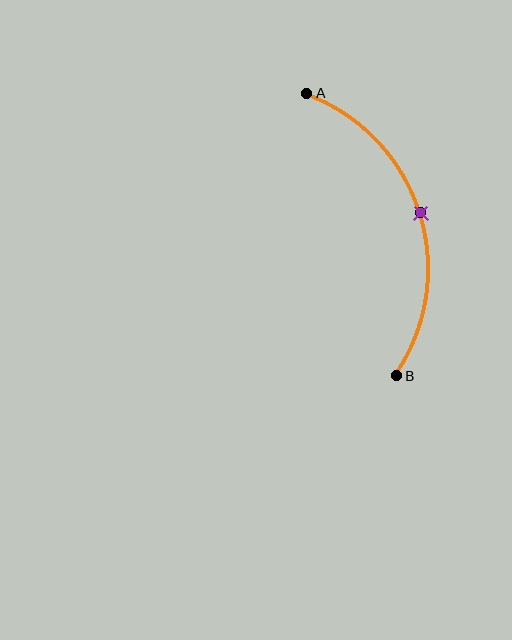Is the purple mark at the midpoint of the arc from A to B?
Yes. The purple mark lies on the arc at equal arc-length from both A and B — it is the arc midpoint.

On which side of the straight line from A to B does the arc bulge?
The arc bulges to the right of the straight line connecting A and B.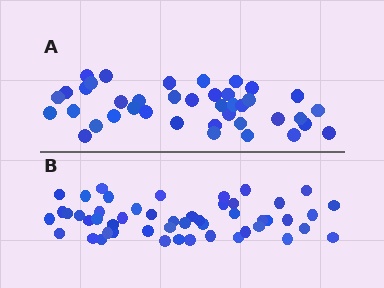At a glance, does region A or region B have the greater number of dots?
Region B (the bottom region) has more dots.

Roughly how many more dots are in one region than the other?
Region B has roughly 10 or so more dots than region A.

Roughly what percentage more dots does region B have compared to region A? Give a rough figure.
About 25% more.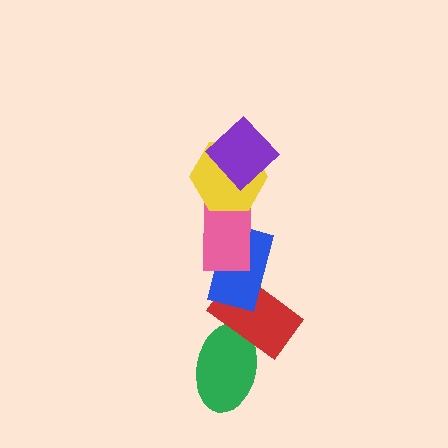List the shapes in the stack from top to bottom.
From top to bottom: the purple diamond, the yellow hexagon, the pink rectangle, the blue rectangle, the red rectangle, the green ellipse.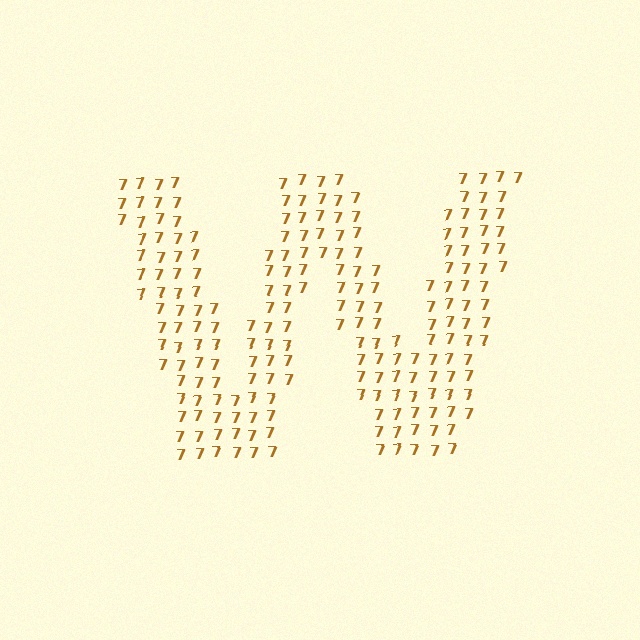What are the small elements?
The small elements are digit 7's.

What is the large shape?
The large shape is the letter W.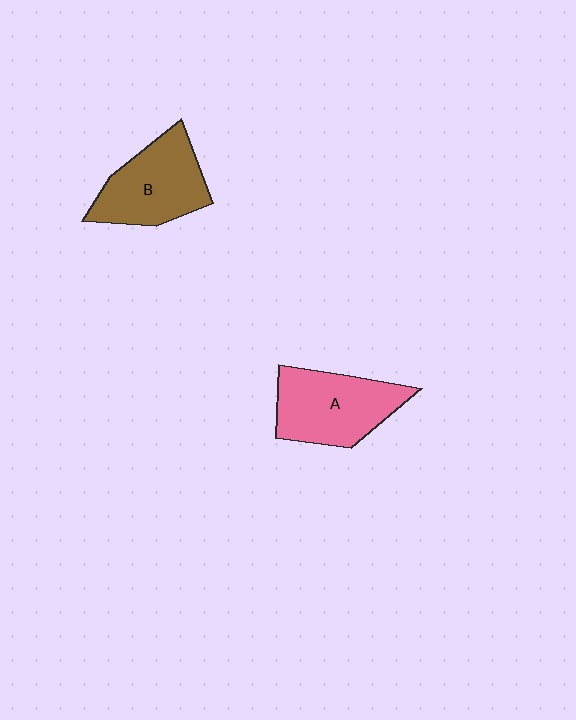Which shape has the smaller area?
Shape B (brown).